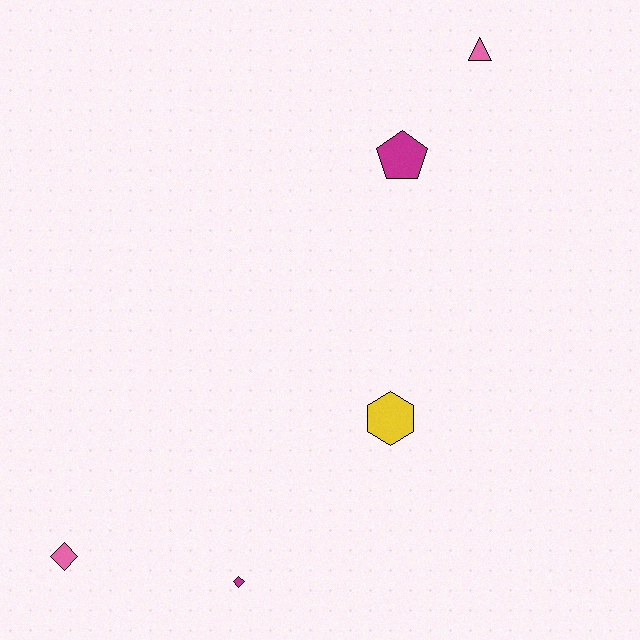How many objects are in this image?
There are 5 objects.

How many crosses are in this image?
There are no crosses.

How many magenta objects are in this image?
There are 2 magenta objects.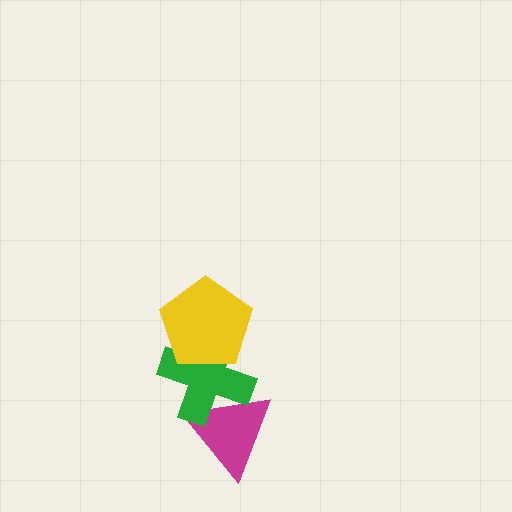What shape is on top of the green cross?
The yellow pentagon is on top of the green cross.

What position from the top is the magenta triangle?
The magenta triangle is 3rd from the top.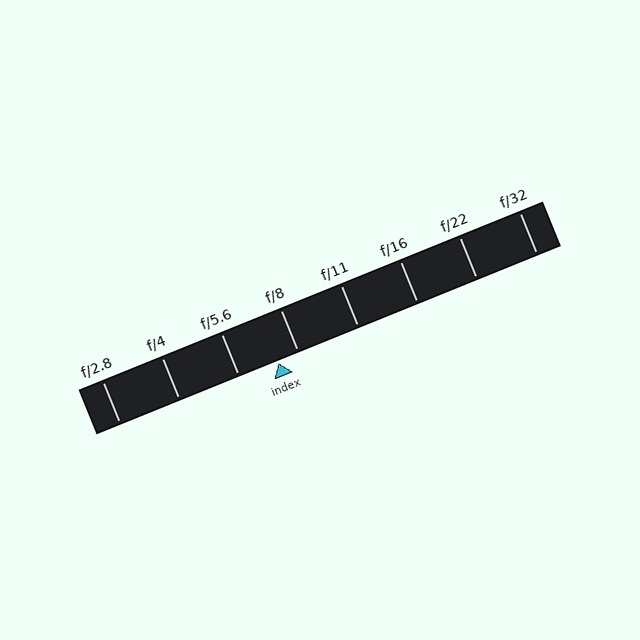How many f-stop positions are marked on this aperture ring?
There are 8 f-stop positions marked.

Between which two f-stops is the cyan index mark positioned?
The index mark is between f/5.6 and f/8.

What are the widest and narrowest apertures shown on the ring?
The widest aperture shown is f/2.8 and the narrowest is f/32.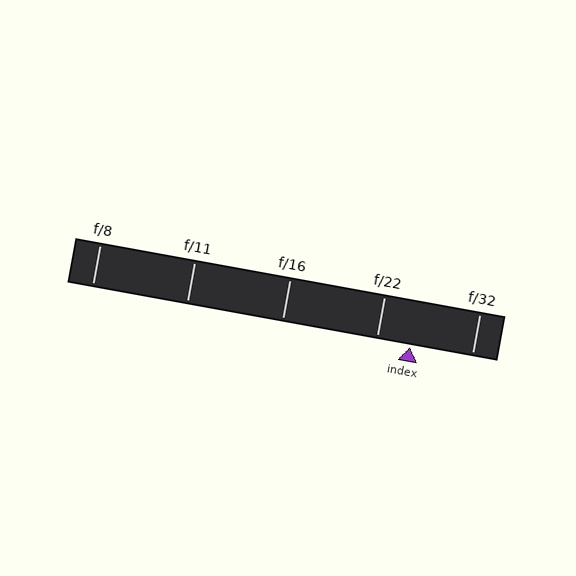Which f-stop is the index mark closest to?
The index mark is closest to f/22.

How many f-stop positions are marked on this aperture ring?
There are 5 f-stop positions marked.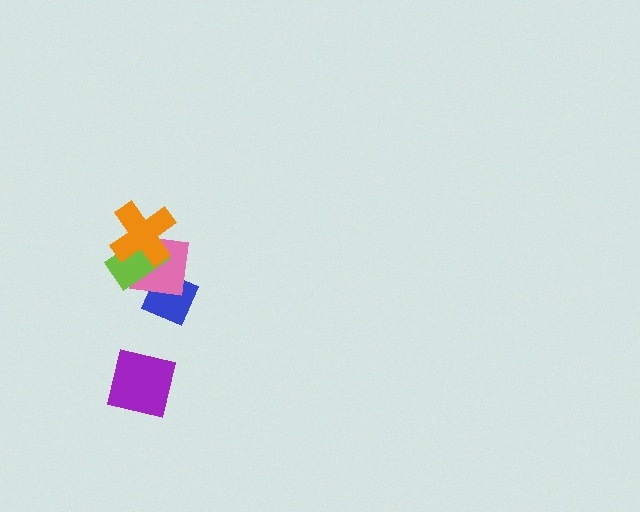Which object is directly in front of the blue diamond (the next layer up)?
The pink square is directly in front of the blue diamond.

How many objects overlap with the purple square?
0 objects overlap with the purple square.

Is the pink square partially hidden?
Yes, it is partially covered by another shape.